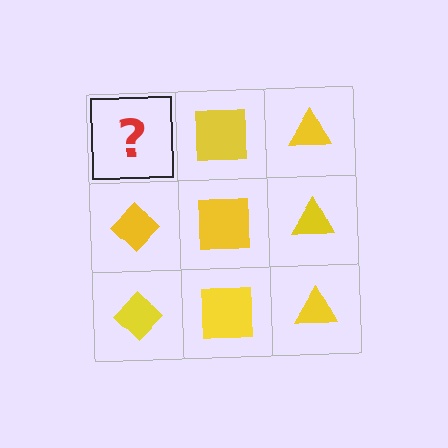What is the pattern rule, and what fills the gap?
The rule is that each column has a consistent shape. The gap should be filled with a yellow diamond.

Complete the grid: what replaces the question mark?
The question mark should be replaced with a yellow diamond.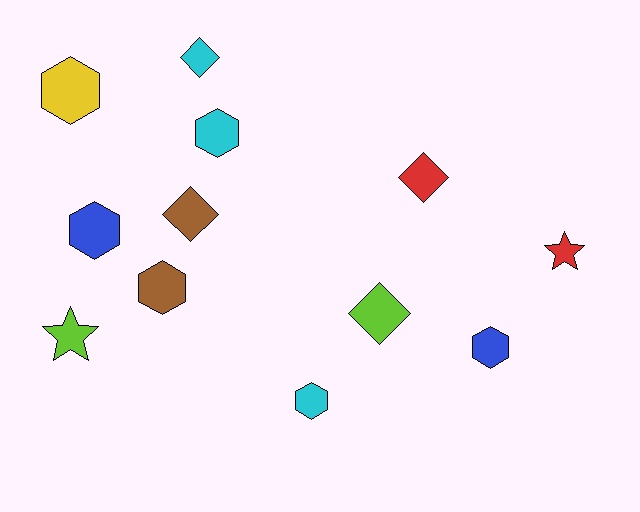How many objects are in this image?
There are 12 objects.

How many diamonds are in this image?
There are 4 diamonds.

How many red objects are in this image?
There are 2 red objects.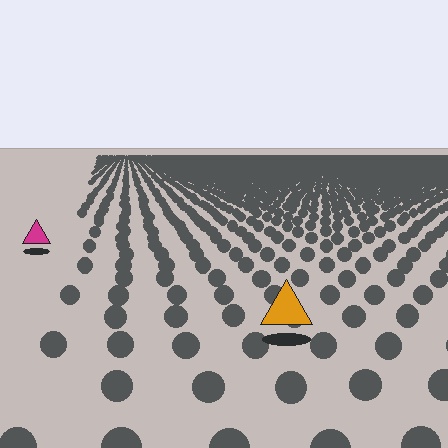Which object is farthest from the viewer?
The magenta triangle is farthest from the viewer. It appears smaller and the ground texture around it is denser.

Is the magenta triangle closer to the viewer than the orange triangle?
No. The orange triangle is closer — you can tell from the texture gradient: the ground texture is coarser near it.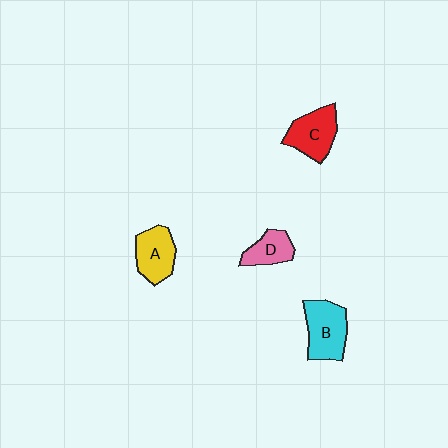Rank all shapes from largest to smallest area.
From largest to smallest: B (cyan), C (red), A (yellow), D (pink).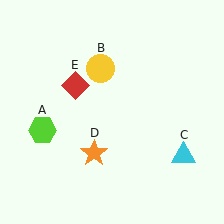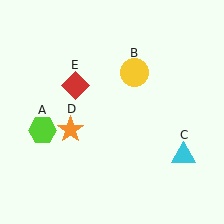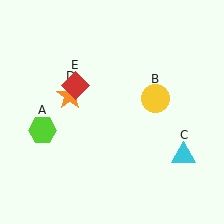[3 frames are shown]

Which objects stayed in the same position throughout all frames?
Lime hexagon (object A) and cyan triangle (object C) and red diamond (object E) remained stationary.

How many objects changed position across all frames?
2 objects changed position: yellow circle (object B), orange star (object D).